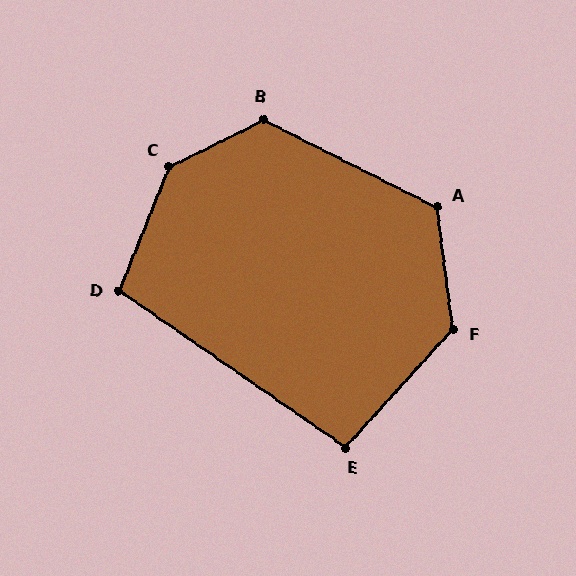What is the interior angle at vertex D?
Approximately 102 degrees (obtuse).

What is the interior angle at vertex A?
Approximately 124 degrees (obtuse).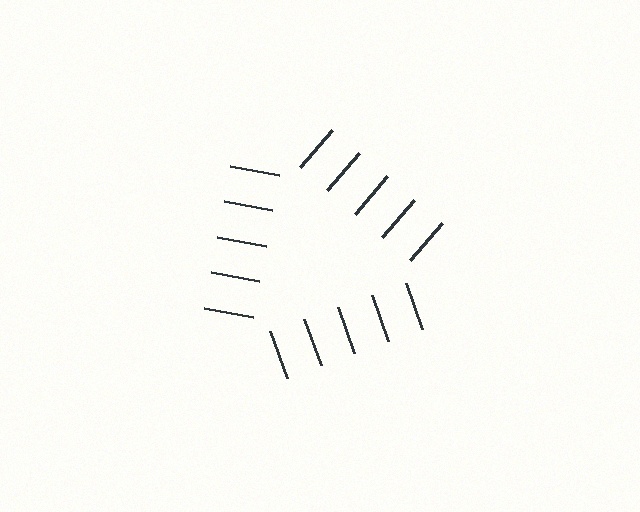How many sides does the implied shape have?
3 sides — the line-ends trace a triangle.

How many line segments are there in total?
15 — 5 along each of the 3 edges.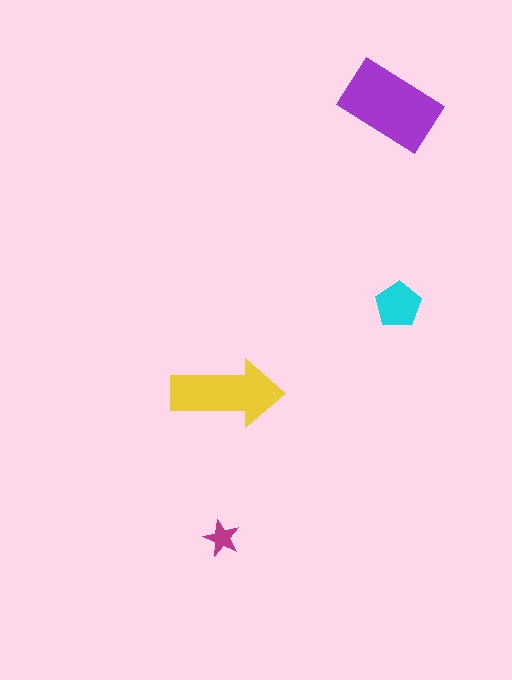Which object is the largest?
The purple rectangle.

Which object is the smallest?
The magenta star.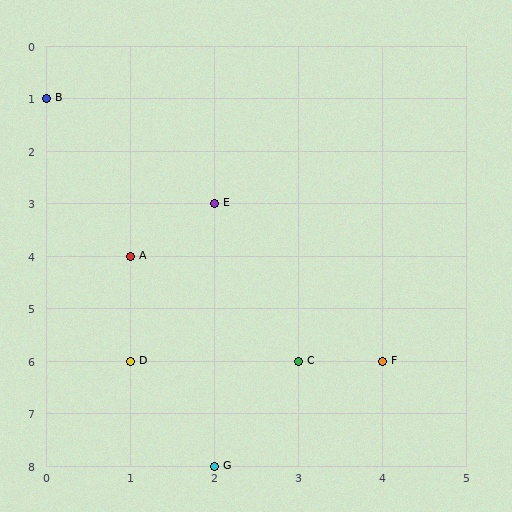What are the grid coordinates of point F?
Point F is at grid coordinates (4, 6).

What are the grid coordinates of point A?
Point A is at grid coordinates (1, 4).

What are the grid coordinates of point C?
Point C is at grid coordinates (3, 6).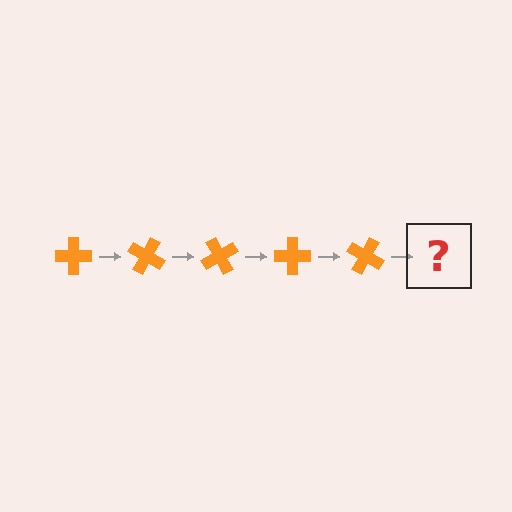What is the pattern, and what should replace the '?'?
The pattern is that the cross rotates 30 degrees each step. The '?' should be an orange cross rotated 150 degrees.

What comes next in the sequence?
The next element should be an orange cross rotated 150 degrees.